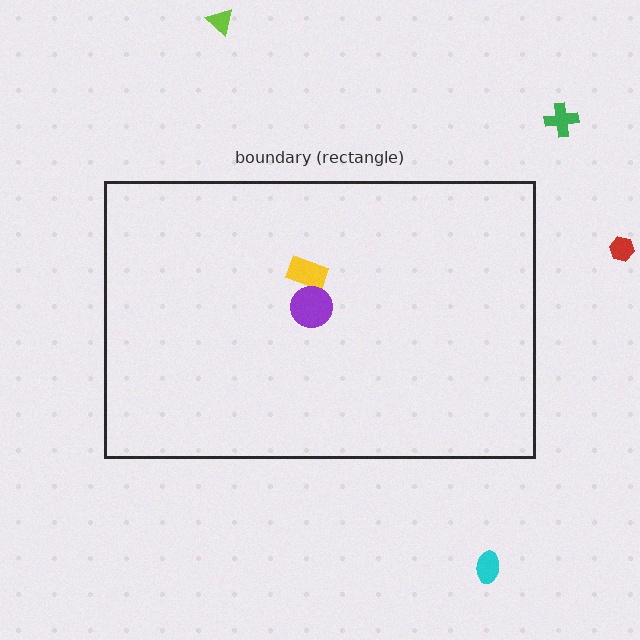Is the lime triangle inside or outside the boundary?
Outside.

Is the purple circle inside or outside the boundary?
Inside.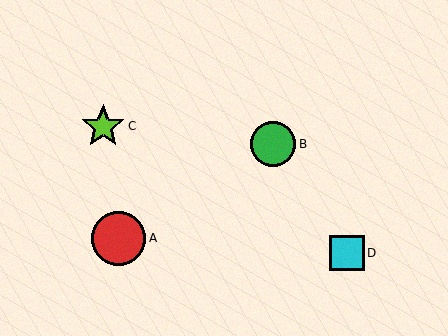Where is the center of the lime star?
The center of the lime star is at (103, 126).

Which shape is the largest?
The red circle (labeled A) is the largest.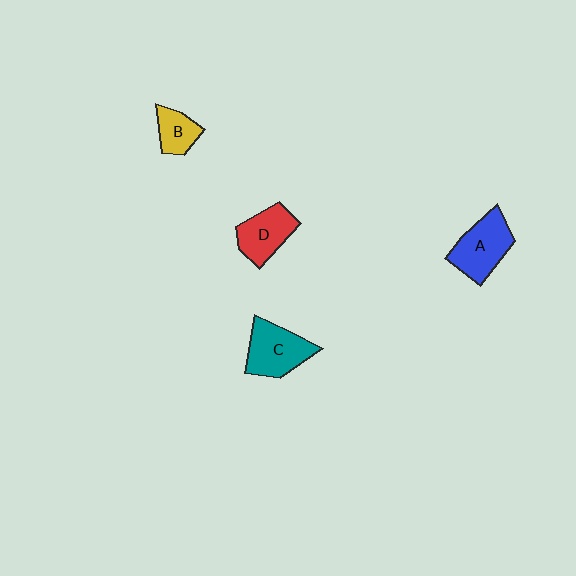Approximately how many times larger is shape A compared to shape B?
Approximately 1.8 times.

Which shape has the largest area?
Shape A (blue).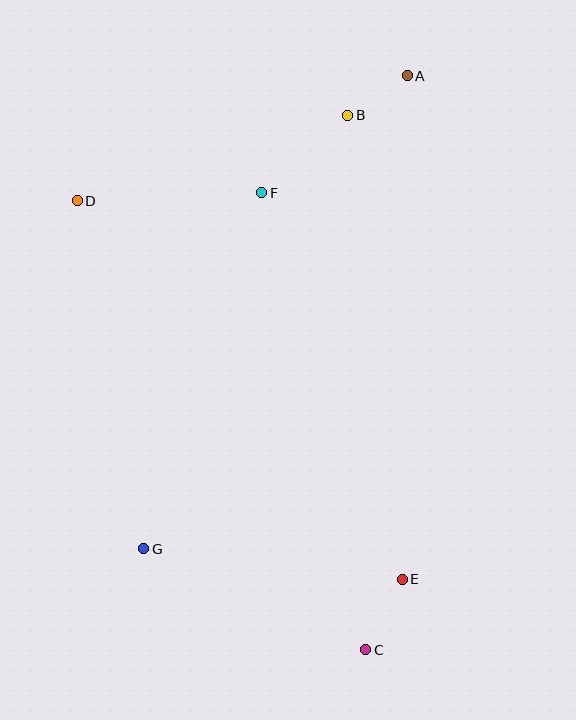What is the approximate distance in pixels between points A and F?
The distance between A and F is approximately 187 pixels.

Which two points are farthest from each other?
Points A and C are farthest from each other.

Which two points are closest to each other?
Points A and B are closest to each other.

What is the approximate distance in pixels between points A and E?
The distance between A and E is approximately 504 pixels.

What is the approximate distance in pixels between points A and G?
The distance between A and G is approximately 542 pixels.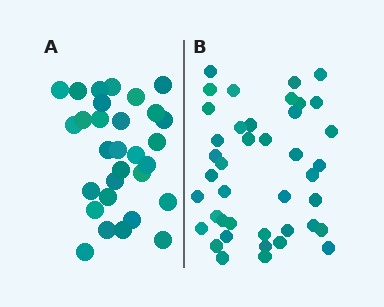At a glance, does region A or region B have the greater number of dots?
Region B (the right region) has more dots.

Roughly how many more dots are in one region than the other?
Region B has roughly 12 or so more dots than region A.